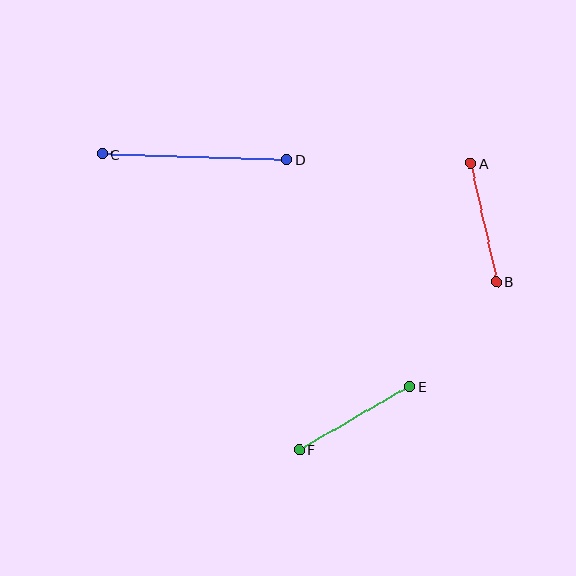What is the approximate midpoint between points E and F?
The midpoint is at approximately (355, 418) pixels.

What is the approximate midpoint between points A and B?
The midpoint is at approximately (483, 222) pixels.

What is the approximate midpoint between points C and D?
The midpoint is at approximately (194, 157) pixels.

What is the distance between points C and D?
The distance is approximately 184 pixels.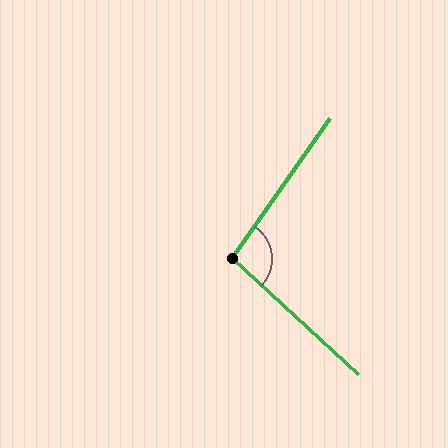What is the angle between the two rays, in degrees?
Approximately 98 degrees.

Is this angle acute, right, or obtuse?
It is obtuse.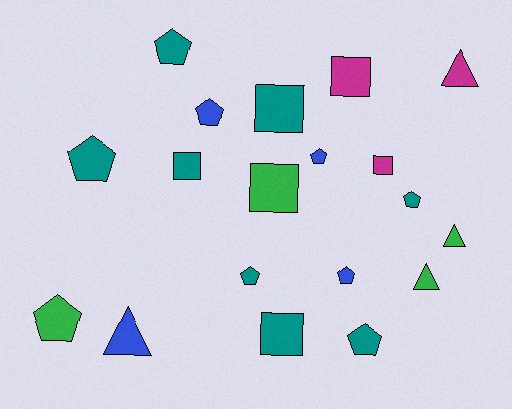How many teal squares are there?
There are 3 teal squares.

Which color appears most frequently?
Teal, with 8 objects.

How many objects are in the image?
There are 19 objects.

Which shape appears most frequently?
Pentagon, with 9 objects.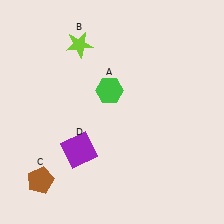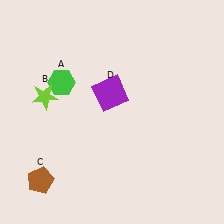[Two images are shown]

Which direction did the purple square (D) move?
The purple square (D) moved up.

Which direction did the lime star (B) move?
The lime star (B) moved down.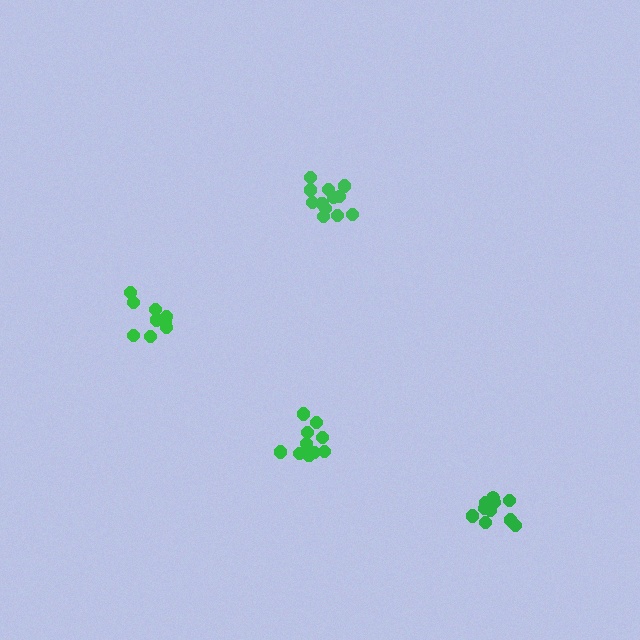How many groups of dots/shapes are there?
There are 4 groups.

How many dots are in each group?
Group 1: 12 dots, Group 2: 10 dots, Group 3: 10 dots, Group 4: 11 dots (43 total).